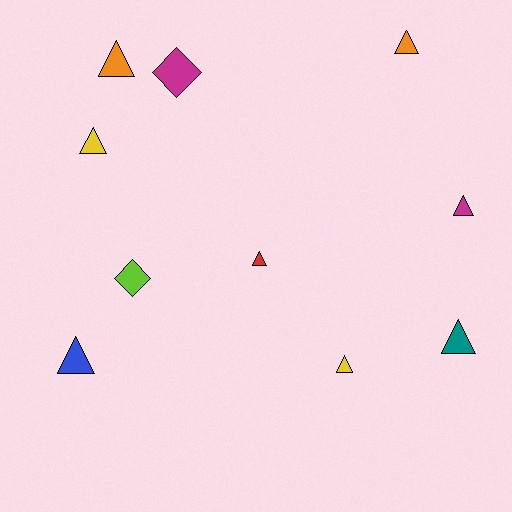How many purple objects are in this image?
There are no purple objects.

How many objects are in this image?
There are 10 objects.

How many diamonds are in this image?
There are 2 diamonds.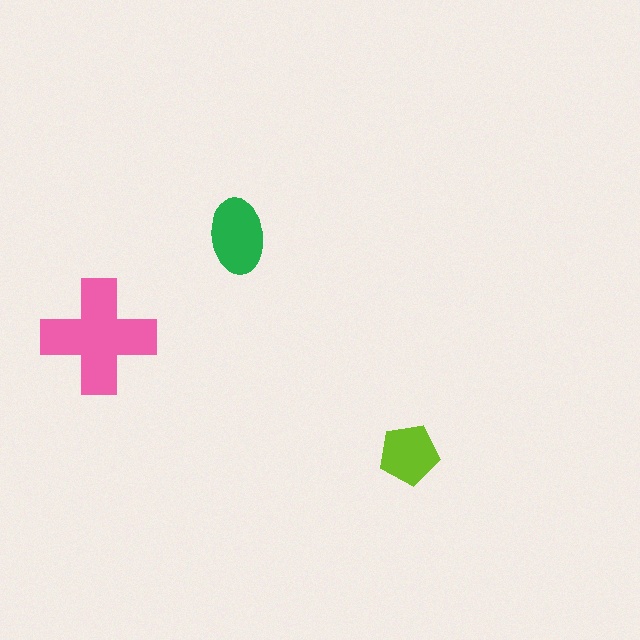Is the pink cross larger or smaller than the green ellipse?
Larger.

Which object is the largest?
The pink cross.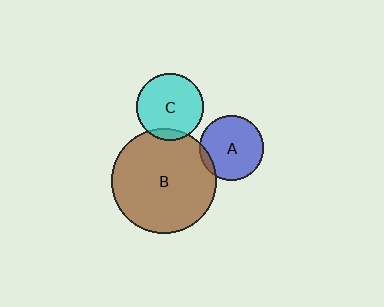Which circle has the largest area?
Circle B (brown).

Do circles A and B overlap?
Yes.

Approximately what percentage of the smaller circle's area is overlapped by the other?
Approximately 5%.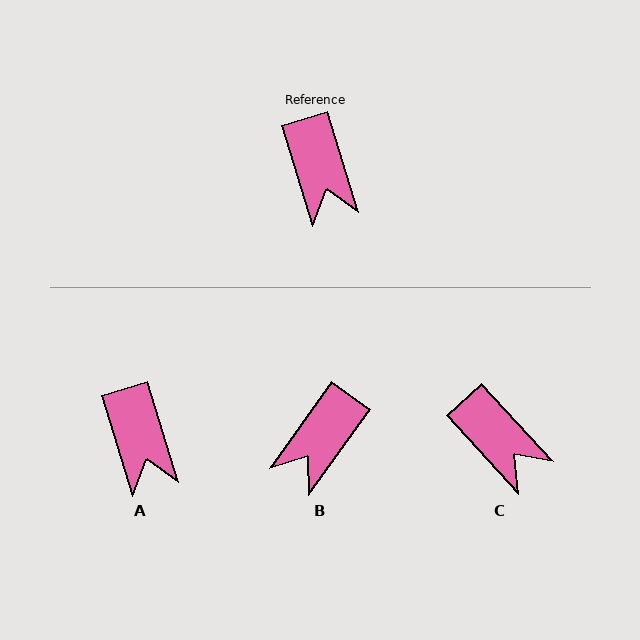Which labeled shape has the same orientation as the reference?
A.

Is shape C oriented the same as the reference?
No, it is off by about 25 degrees.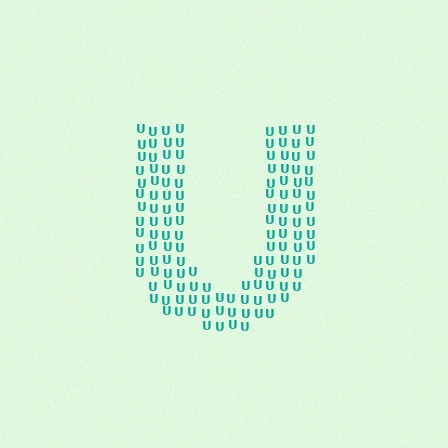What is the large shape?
The large shape is the letter U.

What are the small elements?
The small elements are letter U's.